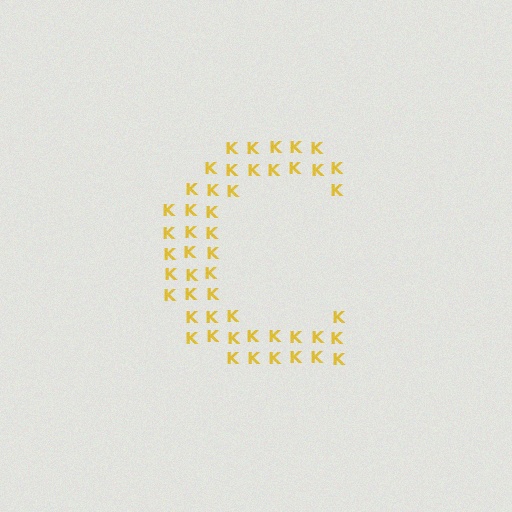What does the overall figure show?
The overall figure shows the letter C.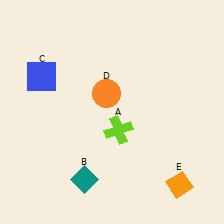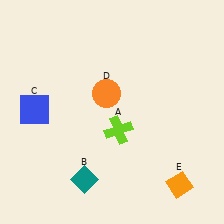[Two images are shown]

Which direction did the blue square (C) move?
The blue square (C) moved down.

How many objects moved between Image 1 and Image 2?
1 object moved between the two images.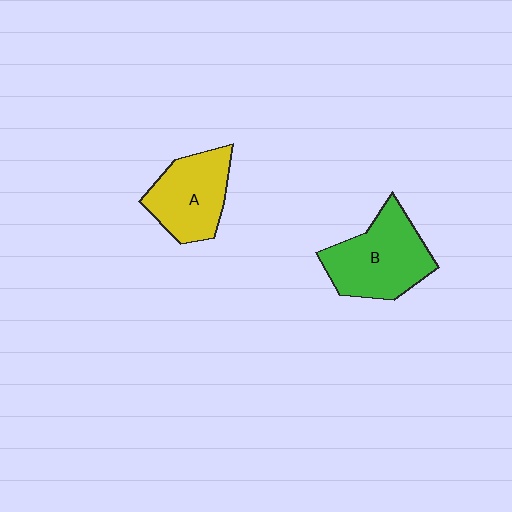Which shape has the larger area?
Shape B (green).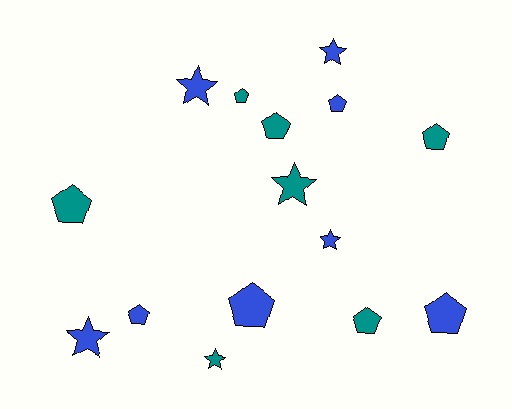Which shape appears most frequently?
Pentagon, with 9 objects.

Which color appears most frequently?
Blue, with 8 objects.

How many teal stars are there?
There are 2 teal stars.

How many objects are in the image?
There are 15 objects.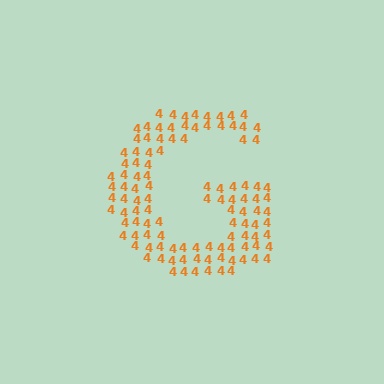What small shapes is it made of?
It is made of small digit 4's.